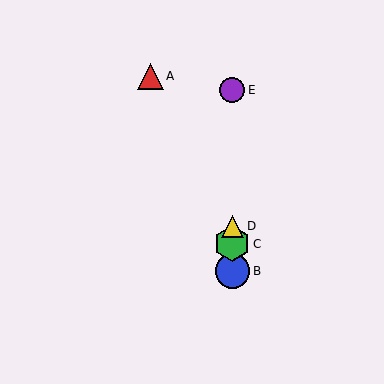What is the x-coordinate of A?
Object A is at x≈150.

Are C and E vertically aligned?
Yes, both are at x≈232.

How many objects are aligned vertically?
4 objects (B, C, D, E) are aligned vertically.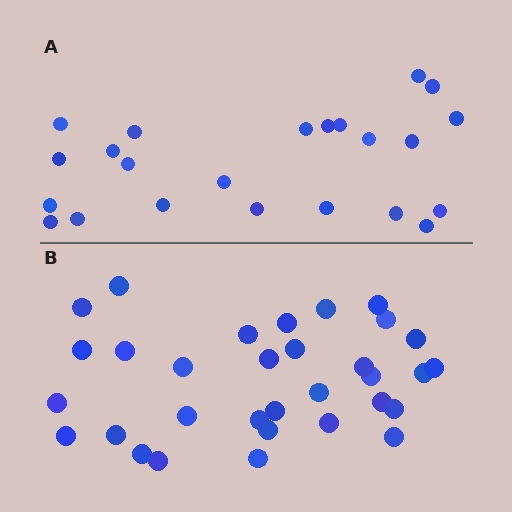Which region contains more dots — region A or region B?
Region B (the bottom region) has more dots.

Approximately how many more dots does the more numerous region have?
Region B has roughly 8 or so more dots than region A.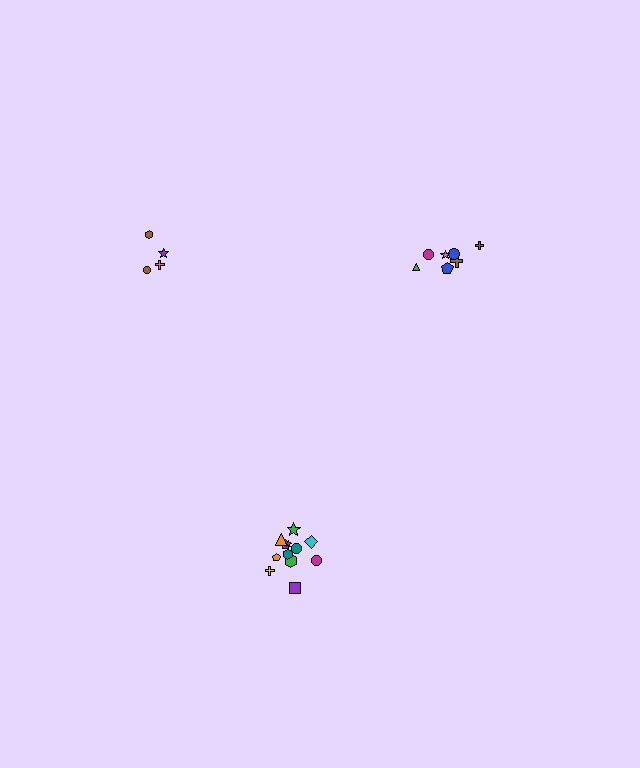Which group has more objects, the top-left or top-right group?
The top-right group.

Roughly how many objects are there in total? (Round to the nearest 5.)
Roughly 25 objects in total.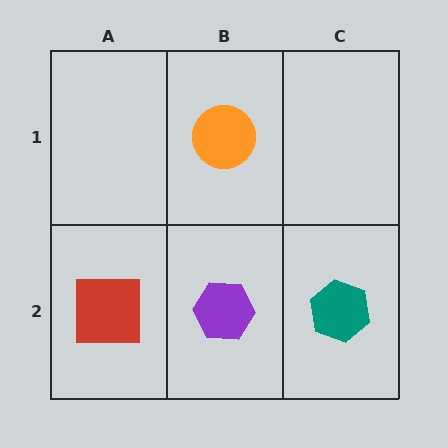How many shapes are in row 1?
1 shape.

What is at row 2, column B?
A purple hexagon.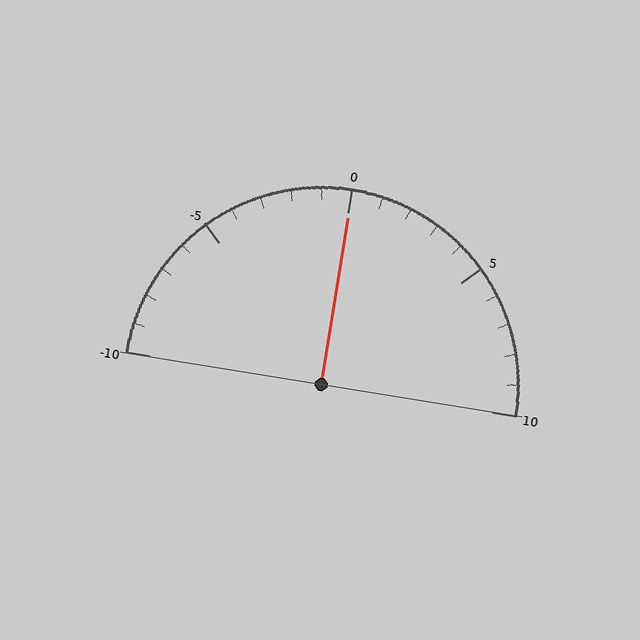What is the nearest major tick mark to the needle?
The nearest major tick mark is 0.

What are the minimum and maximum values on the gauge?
The gauge ranges from -10 to 10.